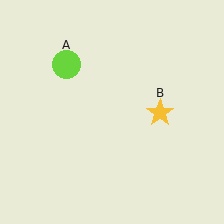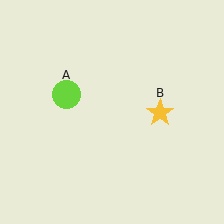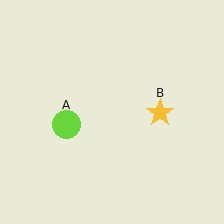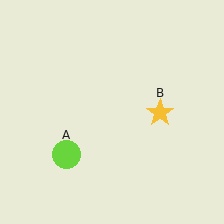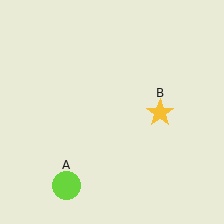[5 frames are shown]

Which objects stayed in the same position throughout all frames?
Yellow star (object B) remained stationary.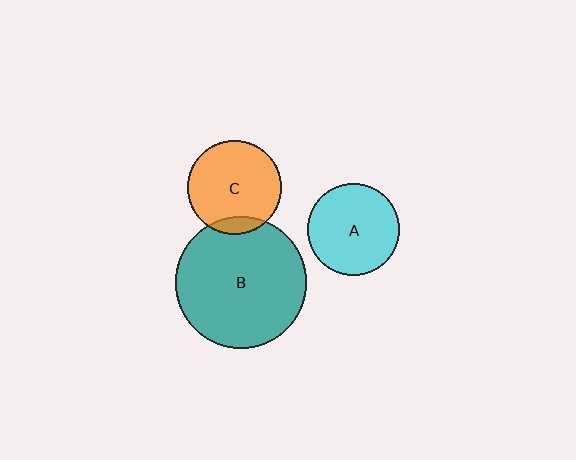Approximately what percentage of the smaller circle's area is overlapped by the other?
Approximately 10%.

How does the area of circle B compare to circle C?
Approximately 2.0 times.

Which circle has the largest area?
Circle B (teal).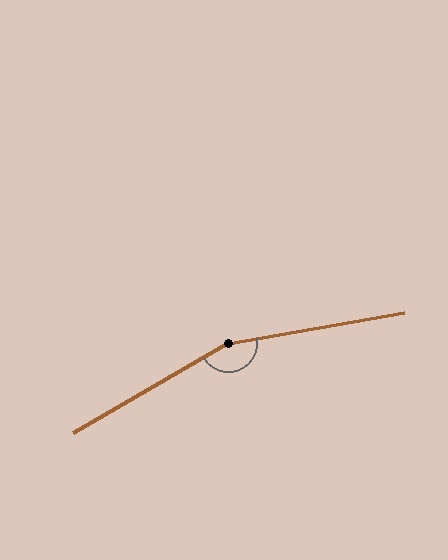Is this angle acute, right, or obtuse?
It is obtuse.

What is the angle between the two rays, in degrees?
Approximately 160 degrees.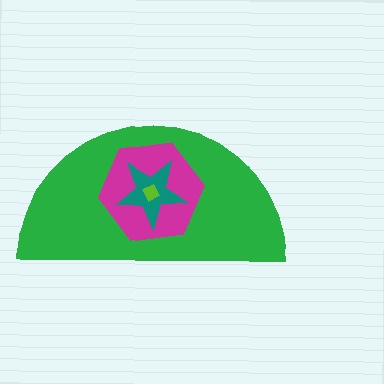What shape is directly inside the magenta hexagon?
The teal star.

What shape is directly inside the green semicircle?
The magenta hexagon.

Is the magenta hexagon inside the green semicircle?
Yes.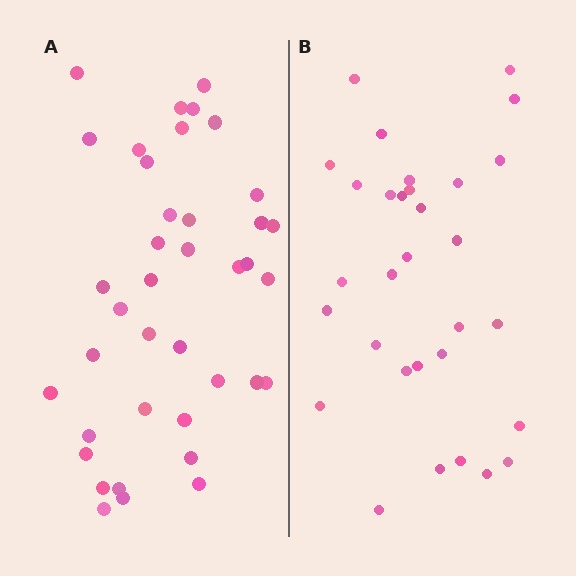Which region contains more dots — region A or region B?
Region A (the left region) has more dots.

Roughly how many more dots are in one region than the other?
Region A has roughly 8 or so more dots than region B.